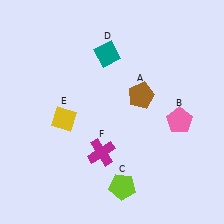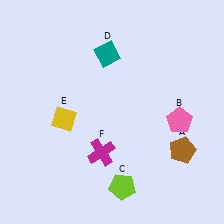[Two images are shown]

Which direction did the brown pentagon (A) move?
The brown pentagon (A) moved down.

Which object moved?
The brown pentagon (A) moved down.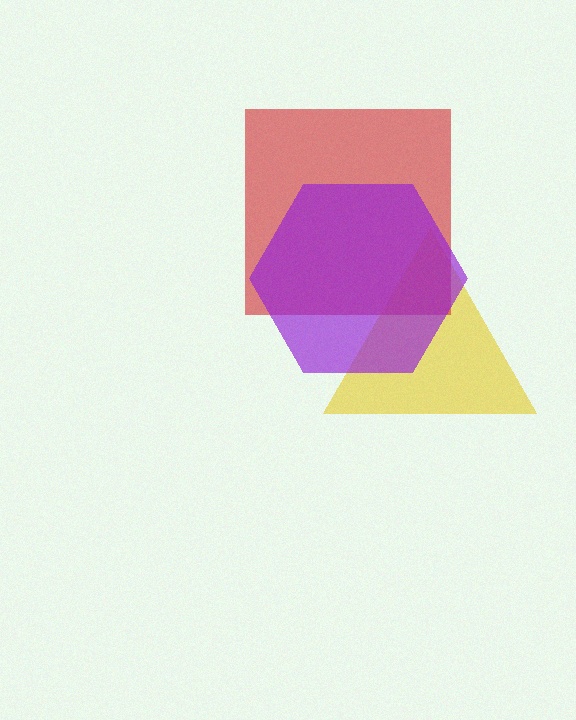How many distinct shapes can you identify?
There are 3 distinct shapes: a yellow triangle, a red square, a purple hexagon.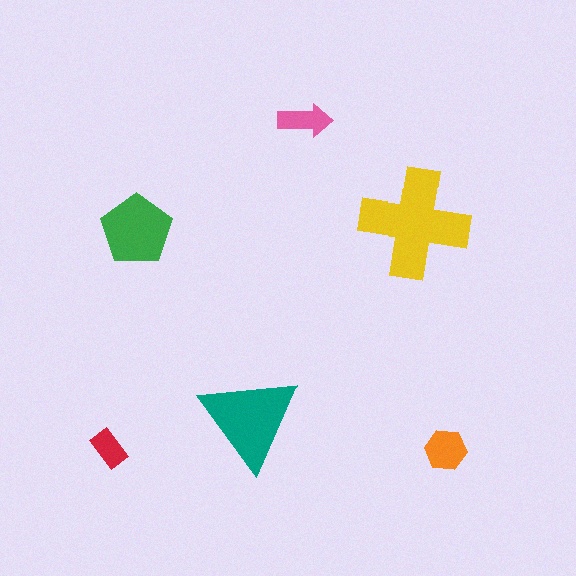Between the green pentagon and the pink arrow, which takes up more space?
The green pentagon.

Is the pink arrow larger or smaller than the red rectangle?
Larger.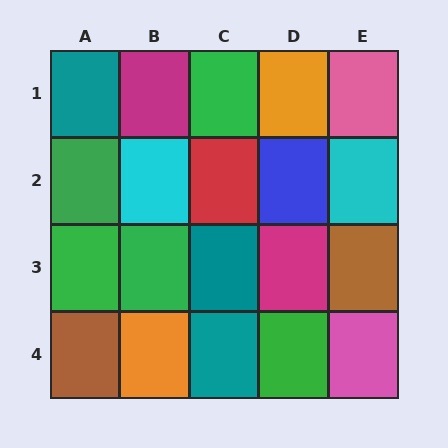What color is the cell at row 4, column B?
Orange.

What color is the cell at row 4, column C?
Teal.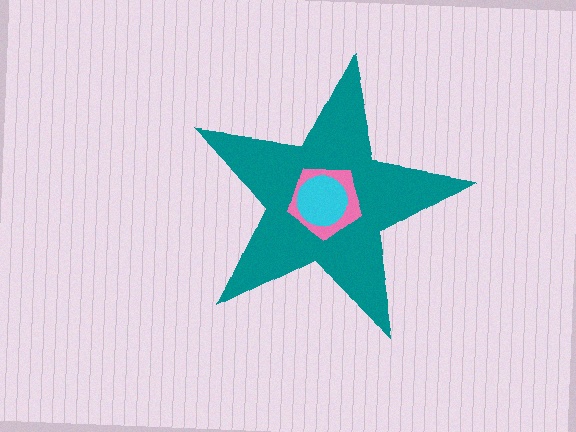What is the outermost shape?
The teal star.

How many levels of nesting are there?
3.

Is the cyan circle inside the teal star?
Yes.